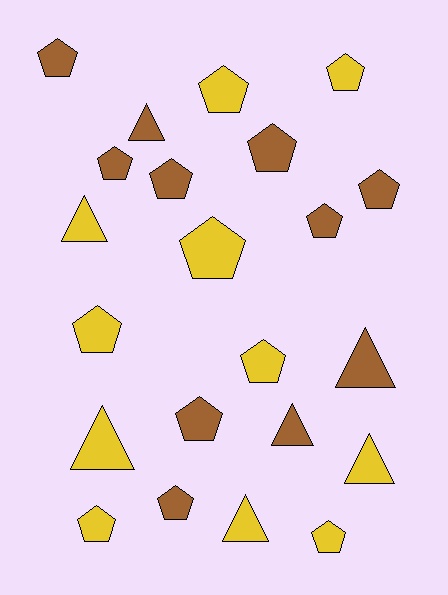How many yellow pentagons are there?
There are 7 yellow pentagons.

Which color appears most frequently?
Yellow, with 11 objects.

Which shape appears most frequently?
Pentagon, with 15 objects.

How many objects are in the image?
There are 22 objects.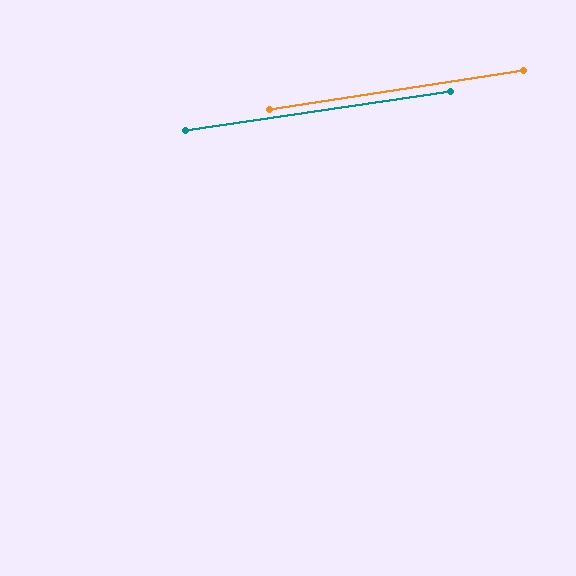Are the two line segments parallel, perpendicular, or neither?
Parallel — their directions differ by only 0.5°.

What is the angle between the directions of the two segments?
Approximately 0 degrees.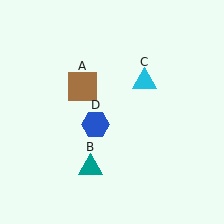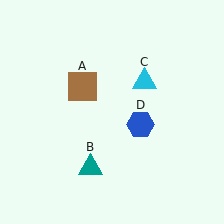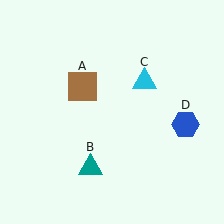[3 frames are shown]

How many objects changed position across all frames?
1 object changed position: blue hexagon (object D).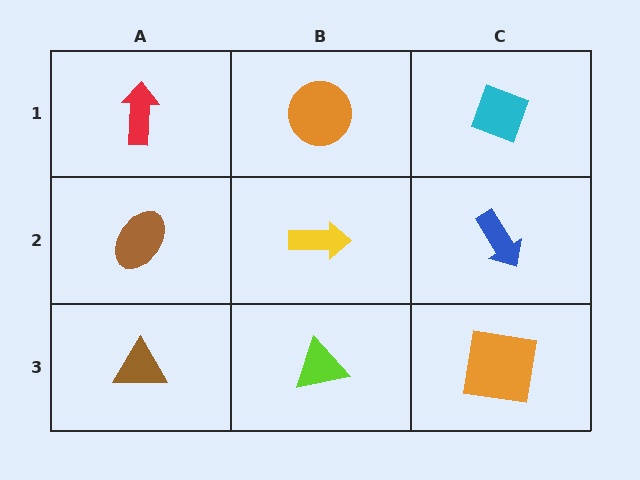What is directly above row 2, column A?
A red arrow.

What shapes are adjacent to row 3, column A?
A brown ellipse (row 2, column A), a lime triangle (row 3, column B).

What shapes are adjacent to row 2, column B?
An orange circle (row 1, column B), a lime triangle (row 3, column B), a brown ellipse (row 2, column A), a blue arrow (row 2, column C).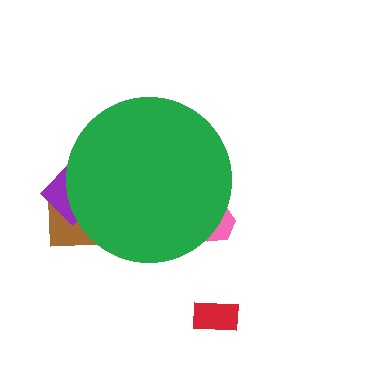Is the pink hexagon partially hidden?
Yes, the pink hexagon is partially hidden behind the green circle.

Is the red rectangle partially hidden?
No, the red rectangle is fully visible.